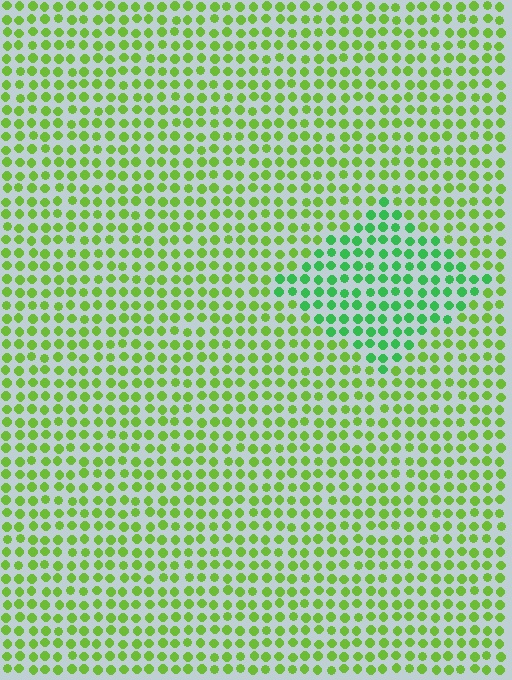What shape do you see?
I see a diamond.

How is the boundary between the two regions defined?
The boundary is defined purely by a slight shift in hue (about 36 degrees). Spacing, size, and orientation are identical on both sides.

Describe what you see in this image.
The image is filled with small lime elements in a uniform arrangement. A diamond-shaped region is visible where the elements are tinted to a slightly different hue, forming a subtle color boundary.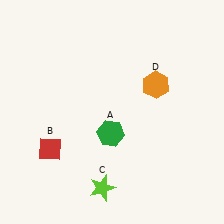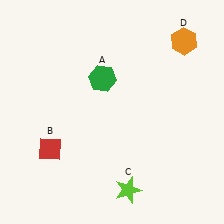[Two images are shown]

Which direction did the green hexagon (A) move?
The green hexagon (A) moved up.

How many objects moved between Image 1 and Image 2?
3 objects moved between the two images.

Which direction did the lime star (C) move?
The lime star (C) moved right.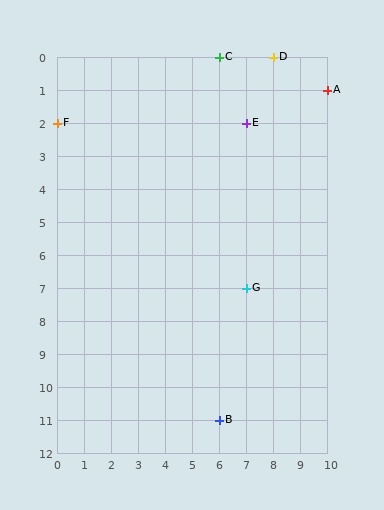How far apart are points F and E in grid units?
Points F and E are 7 columns apart.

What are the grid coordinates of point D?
Point D is at grid coordinates (8, 0).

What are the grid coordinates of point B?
Point B is at grid coordinates (6, 11).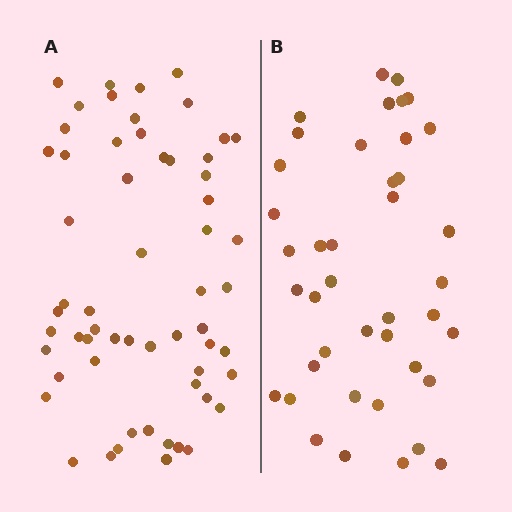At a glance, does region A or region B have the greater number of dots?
Region A (the left region) has more dots.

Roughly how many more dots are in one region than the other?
Region A has approximately 20 more dots than region B.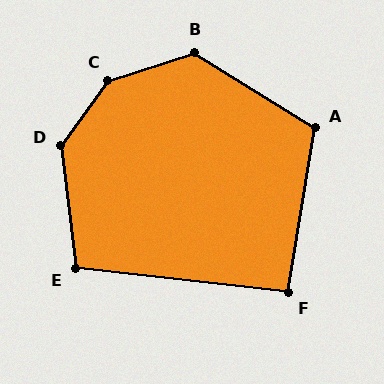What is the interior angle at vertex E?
Approximately 103 degrees (obtuse).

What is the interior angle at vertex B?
Approximately 130 degrees (obtuse).